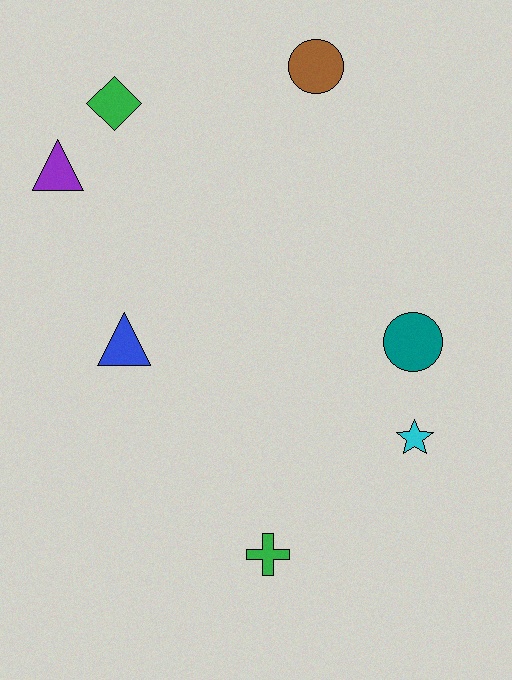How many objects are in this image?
There are 7 objects.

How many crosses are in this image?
There is 1 cross.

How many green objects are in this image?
There are 2 green objects.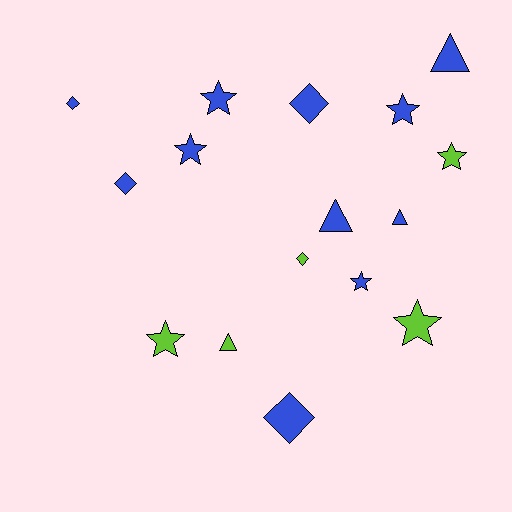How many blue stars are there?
There are 4 blue stars.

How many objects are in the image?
There are 16 objects.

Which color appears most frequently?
Blue, with 11 objects.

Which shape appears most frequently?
Star, with 7 objects.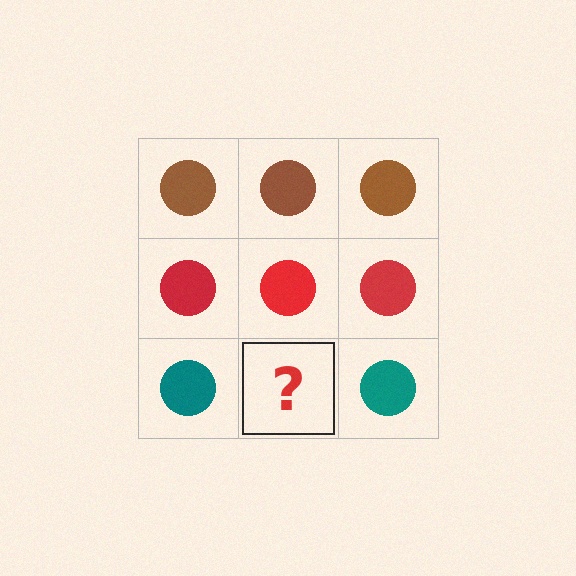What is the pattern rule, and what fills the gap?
The rule is that each row has a consistent color. The gap should be filled with a teal circle.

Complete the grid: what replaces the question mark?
The question mark should be replaced with a teal circle.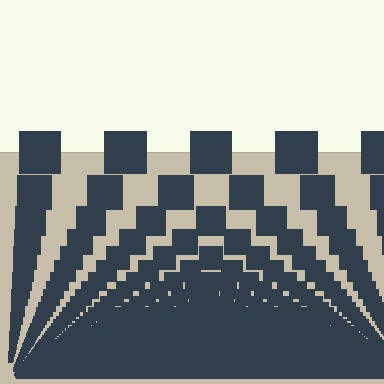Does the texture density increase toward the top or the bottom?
Density increases toward the bottom.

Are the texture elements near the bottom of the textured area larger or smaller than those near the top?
Smaller. The gradient is inverted — elements near the bottom are smaller and denser.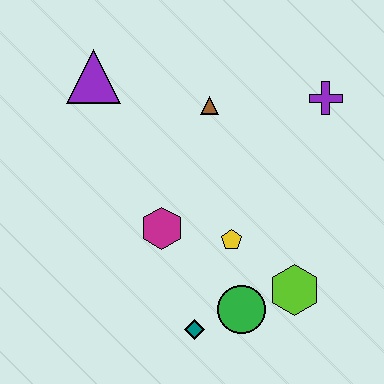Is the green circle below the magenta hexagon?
Yes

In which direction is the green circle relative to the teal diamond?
The green circle is to the right of the teal diamond.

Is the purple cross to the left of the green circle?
No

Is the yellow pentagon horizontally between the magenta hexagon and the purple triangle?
No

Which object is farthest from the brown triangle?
The teal diamond is farthest from the brown triangle.